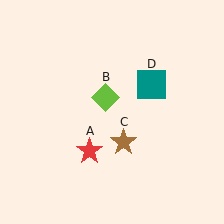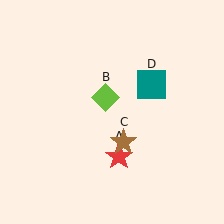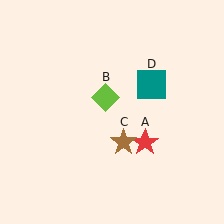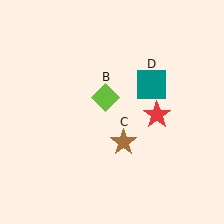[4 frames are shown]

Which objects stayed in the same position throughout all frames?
Lime diamond (object B) and brown star (object C) and teal square (object D) remained stationary.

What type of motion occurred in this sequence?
The red star (object A) rotated counterclockwise around the center of the scene.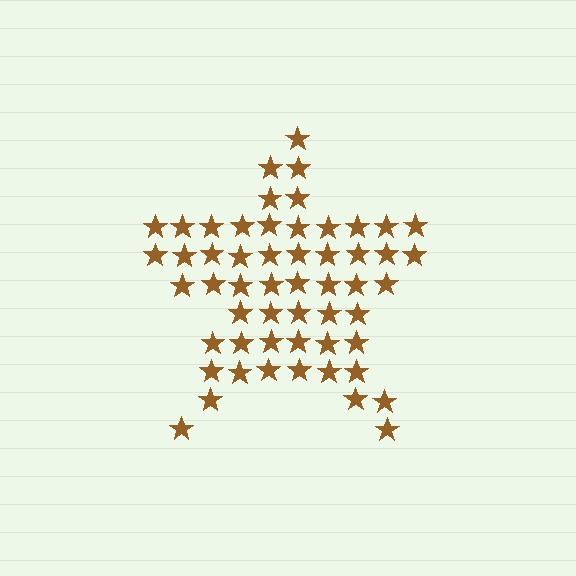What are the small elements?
The small elements are stars.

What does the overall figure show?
The overall figure shows a star.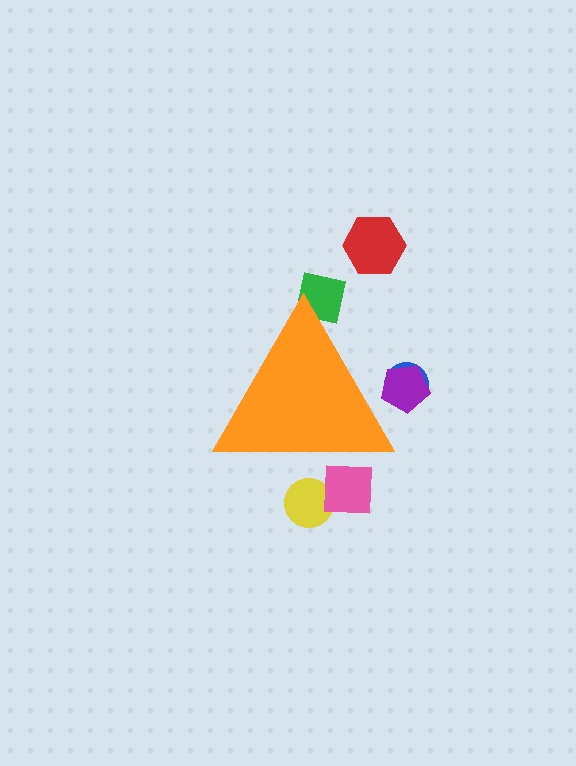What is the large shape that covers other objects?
An orange triangle.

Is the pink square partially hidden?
Yes, the pink square is partially hidden behind the orange triangle.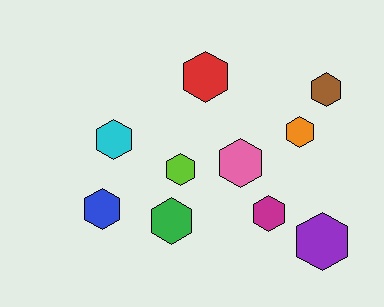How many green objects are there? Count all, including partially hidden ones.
There is 1 green object.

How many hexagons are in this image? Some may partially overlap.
There are 10 hexagons.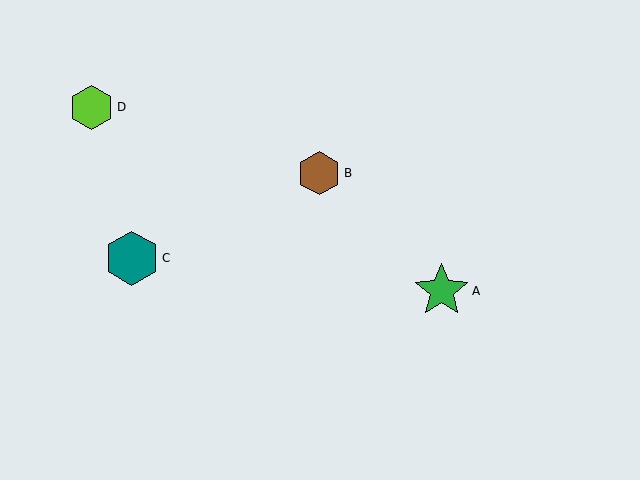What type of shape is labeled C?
Shape C is a teal hexagon.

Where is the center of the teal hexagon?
The center of the teal hexagon is at (132, 258).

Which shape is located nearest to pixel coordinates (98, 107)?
The lime hexagon (labeled D) at (92, 107) is nearest to that location.